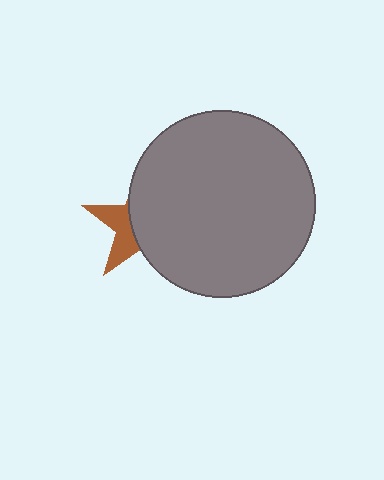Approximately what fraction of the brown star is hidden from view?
Roughly 65% of the brown star is hidden behind the gray circle.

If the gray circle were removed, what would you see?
You would see the complete brown star.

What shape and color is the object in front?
The object in front is a gray circle.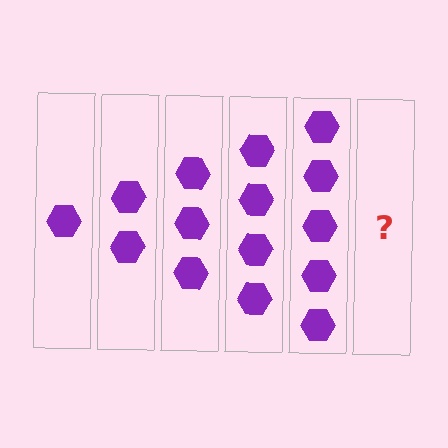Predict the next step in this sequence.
The next step is 6 hexagons.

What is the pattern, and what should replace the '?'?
The pattern is that each step adds one more hexagon. The '?' should be 6 hexagons.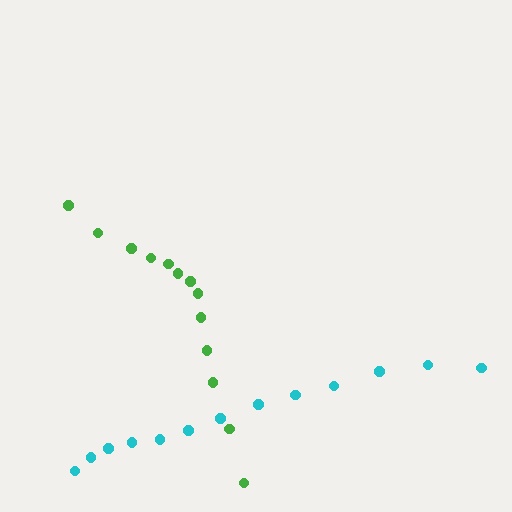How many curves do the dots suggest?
There are 2 distinct paths.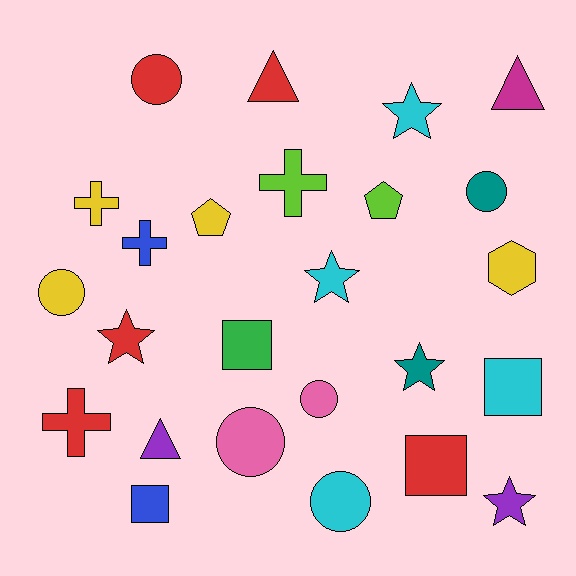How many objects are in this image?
There are 25 objects.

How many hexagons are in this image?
There is 1 hexagon.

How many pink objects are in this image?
There are 2 pink objects.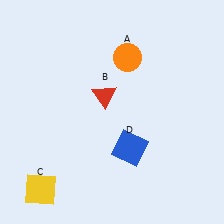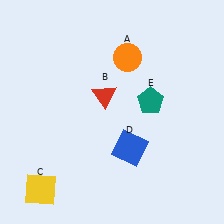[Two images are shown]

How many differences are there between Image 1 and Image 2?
There is 1 difference between the two images.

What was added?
A teal pentagon (E) was added in Image 2.